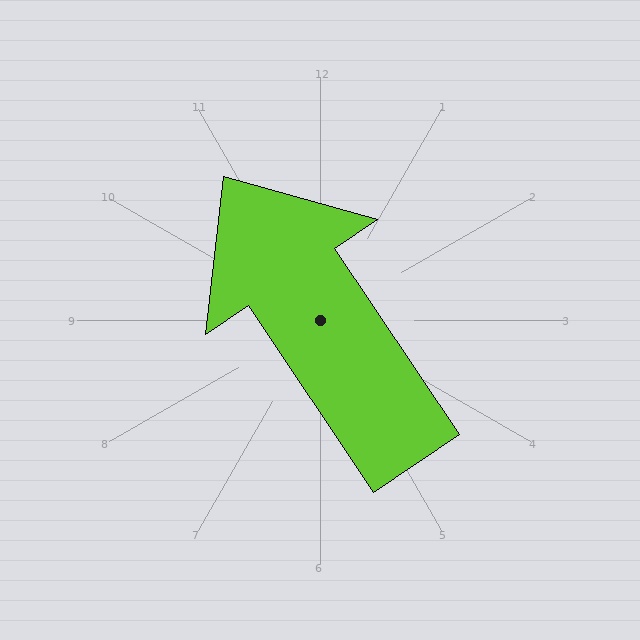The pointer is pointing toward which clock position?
Roughly 11 o'clock.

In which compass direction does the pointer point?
Northwest.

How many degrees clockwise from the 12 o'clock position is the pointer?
Approximately 326 degrees.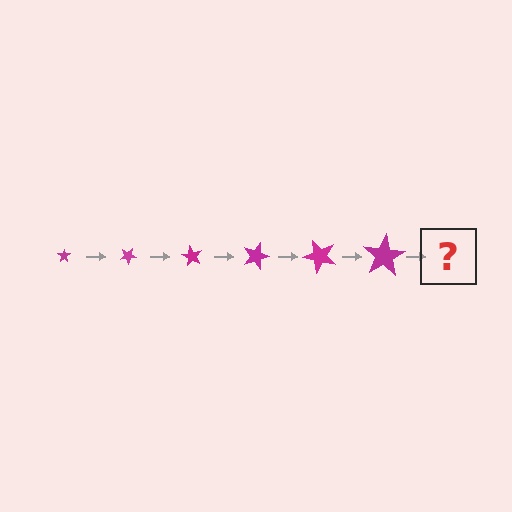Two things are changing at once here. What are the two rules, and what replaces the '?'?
The two rules are that the star grows larger each step and it rotates 30 degrees each step. The '?' should be a star, larger than the previous one and rotated 180 degrees from the start.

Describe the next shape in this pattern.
It should be a star, larger than the previous one and rotated 180 degrees from the start.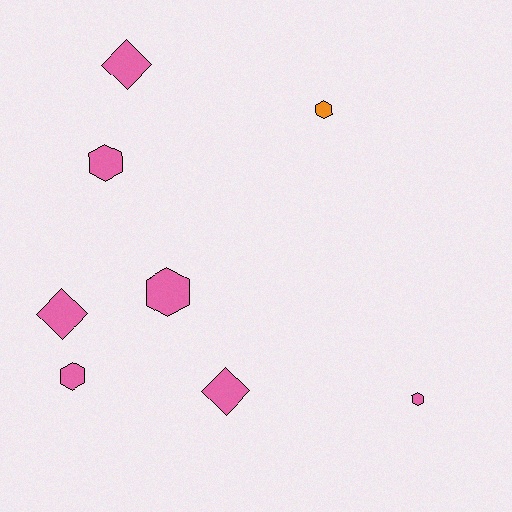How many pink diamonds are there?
There are 3 pink diamonds.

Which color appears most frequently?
Pink, with 7 objects.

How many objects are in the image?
There are 8 objects.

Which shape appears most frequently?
Hexagon, with 5 objects.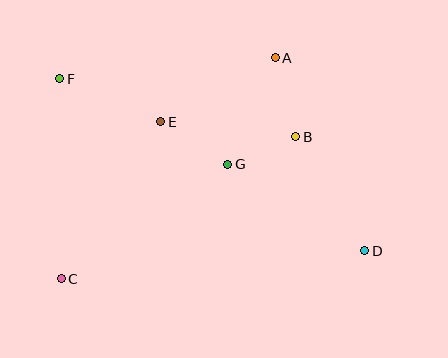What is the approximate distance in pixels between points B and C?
The distance between B and C is approximately 274 pixels.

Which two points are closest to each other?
Points B and G are closest to each other.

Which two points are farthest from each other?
Points D and F are farthest from each other.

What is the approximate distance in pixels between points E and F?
The distance between E and F is approximately 110 pixels.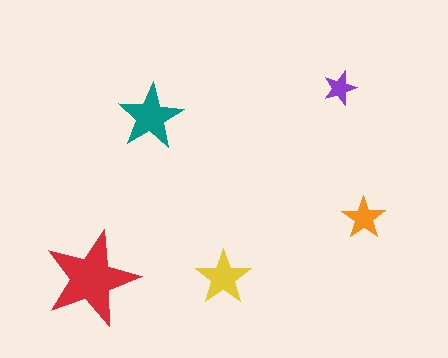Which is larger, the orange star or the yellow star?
The yellow one.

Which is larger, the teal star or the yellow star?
The teal one.